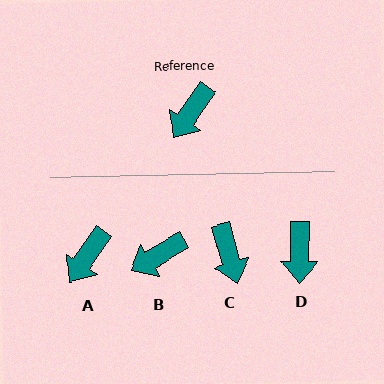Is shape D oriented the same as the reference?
No, it is off by about 34 degrees.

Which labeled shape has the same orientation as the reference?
A.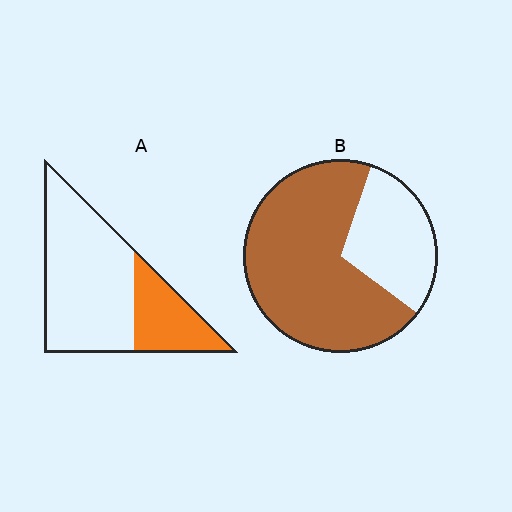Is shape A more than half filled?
No.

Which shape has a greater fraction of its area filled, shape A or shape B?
Shape B.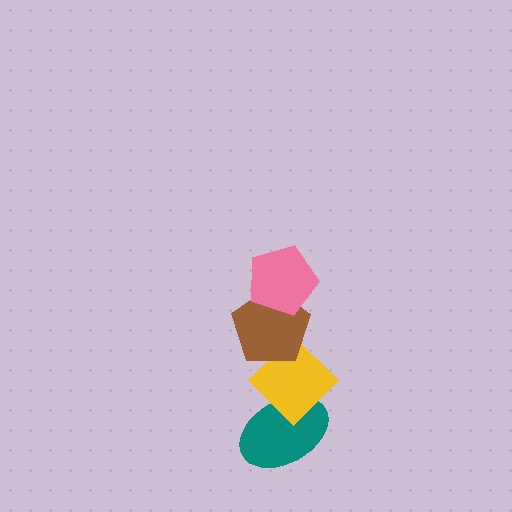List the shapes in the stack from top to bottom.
From top to bottom: the pink pentagon, the brown pentagon, the yellow diamond, the teal ellipse.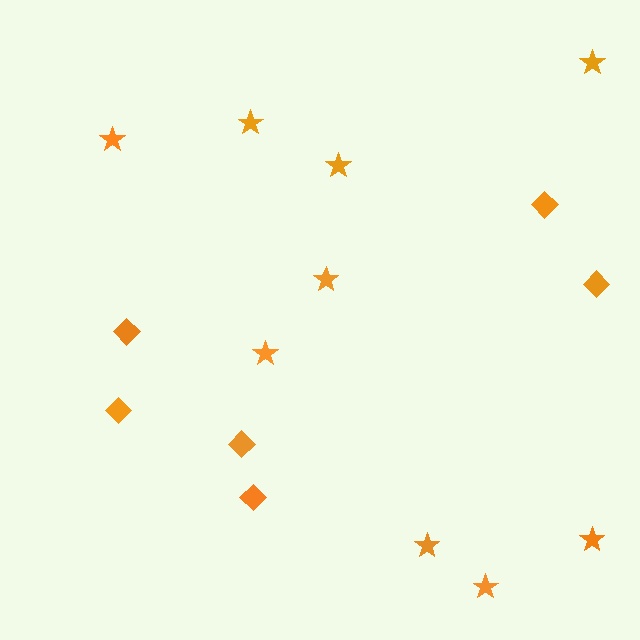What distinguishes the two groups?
There are 2 groups: one group of stars (9) and one group of diamonds (6).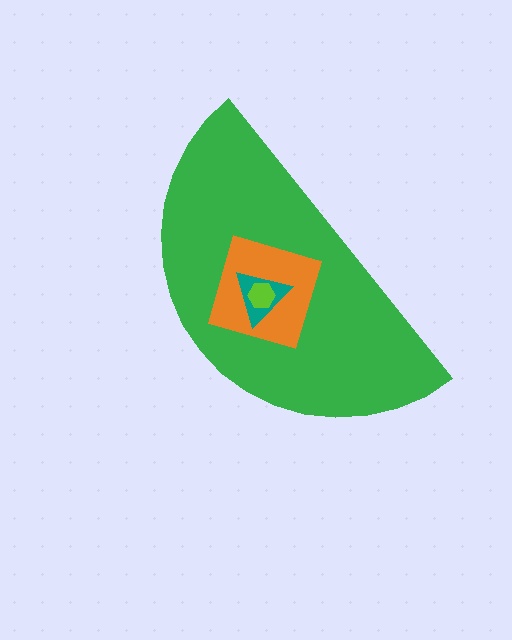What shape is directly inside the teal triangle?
The lime hexagon.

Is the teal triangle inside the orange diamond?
Yes.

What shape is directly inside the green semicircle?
The orange diamond.